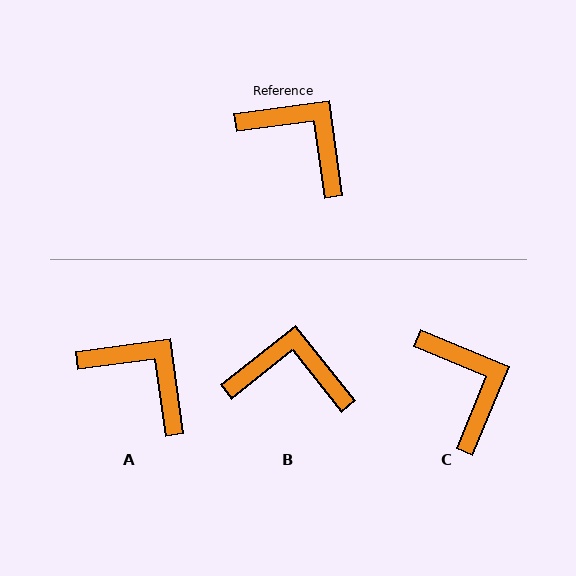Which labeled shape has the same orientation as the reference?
A.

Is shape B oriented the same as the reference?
No, it is off by about 30 degrees.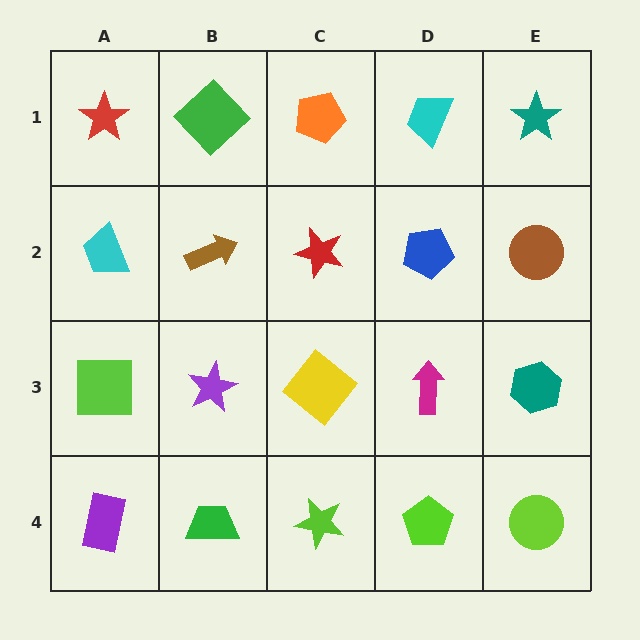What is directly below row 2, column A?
A lime square.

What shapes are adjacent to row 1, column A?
A cyan trapezoid (row 2, column A), a green diamond (row 1, column B).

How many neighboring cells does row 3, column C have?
4.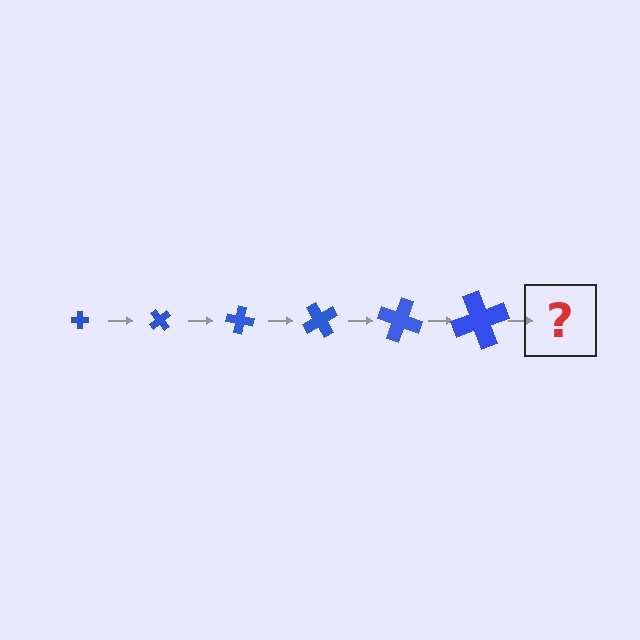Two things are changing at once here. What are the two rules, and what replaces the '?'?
The two rules are that the cross grows larger each step and it rotates 50 degrees each step. The '?' should be a cross, larger than the previous one and rotated 300 degrees from the start.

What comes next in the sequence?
The next element should be a cross, larger than the previous one and rotated 300 degrees from the start.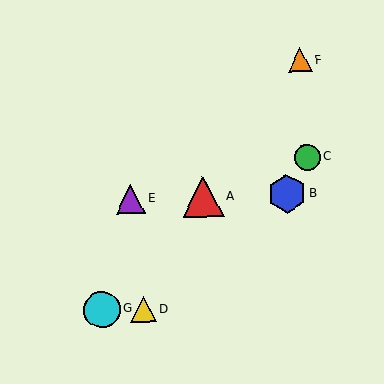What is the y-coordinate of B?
Object B is at y≈194.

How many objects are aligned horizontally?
3 objects (A, B, E) are aligned horizontally.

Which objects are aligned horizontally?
Objects A, B, E are aligned horizontally.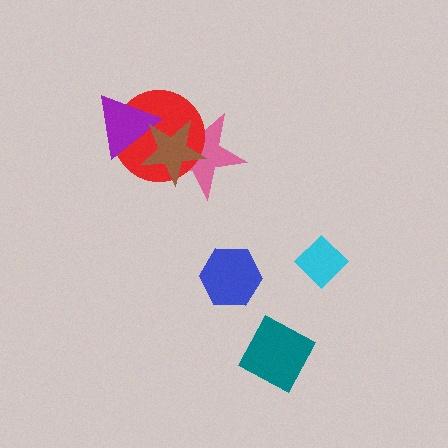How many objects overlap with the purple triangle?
2 objects overlap with the purple triangle.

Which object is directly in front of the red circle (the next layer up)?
The purple triangle is directly in front of the red circle.